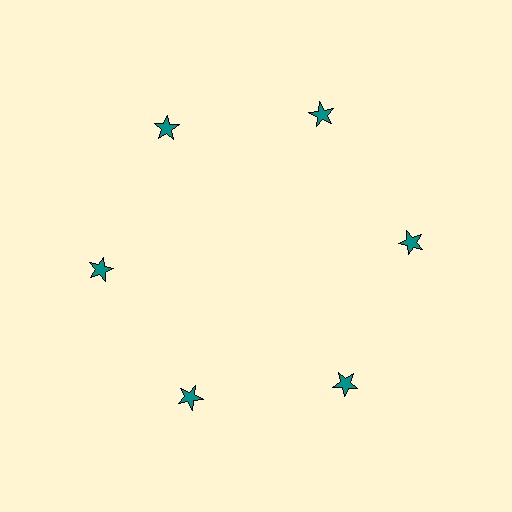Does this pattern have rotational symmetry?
Yes, this pattern has 6-fold rotational symmetry. It looks the same after rotating 60 degrees around the center.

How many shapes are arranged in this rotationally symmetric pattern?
There are 6 shapes, arranged in 6 groups of 1.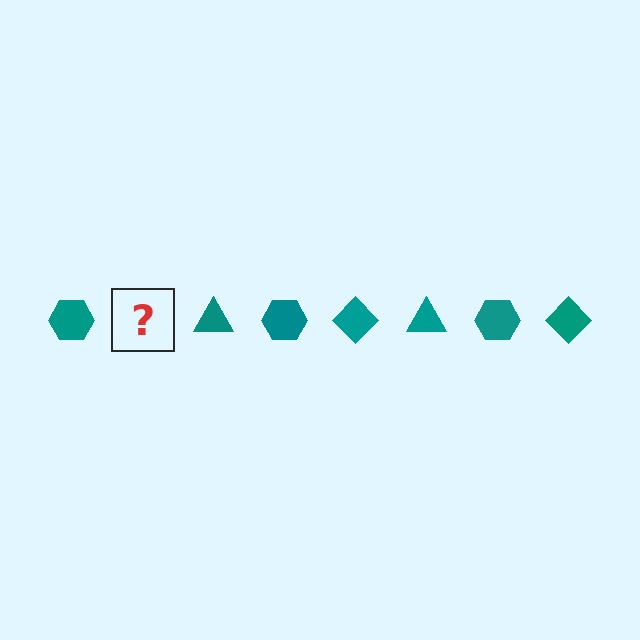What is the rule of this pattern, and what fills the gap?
The rule is that the pattern cycles through hexagon, diamond, triangle shapes in teal. The gap should be filled with a teal diamond.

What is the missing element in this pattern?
The missing element is a teal diamond.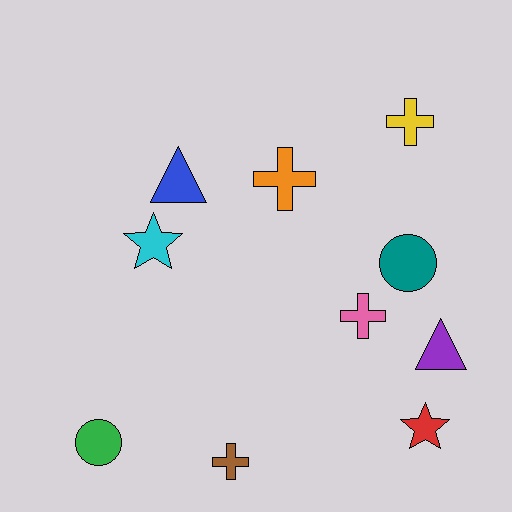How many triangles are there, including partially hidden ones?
There are 2 triangles.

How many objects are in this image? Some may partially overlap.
There are 10 objects.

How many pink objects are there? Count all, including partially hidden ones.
There is 1 pink object.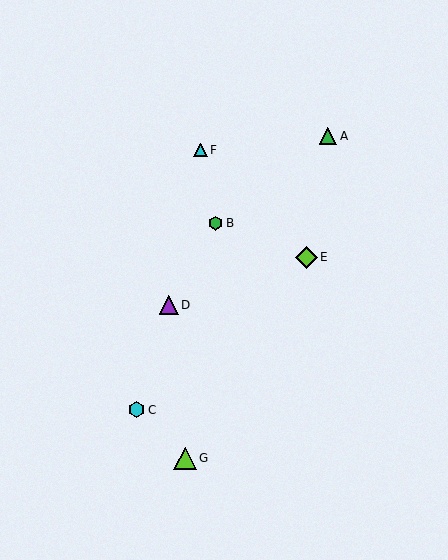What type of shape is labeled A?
Shape A is a green triangle.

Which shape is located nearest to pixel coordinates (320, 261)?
The lime diamond (labeled E) at (306, 257) is nearest to that location.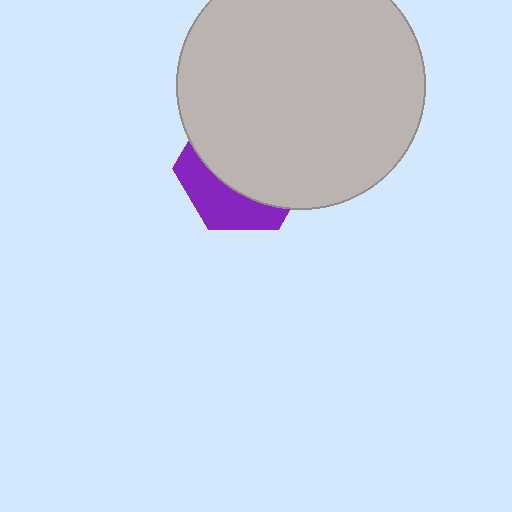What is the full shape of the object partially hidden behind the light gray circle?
The partially hidden object is a purple hexagon.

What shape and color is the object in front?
The object in front is a light gray circle.